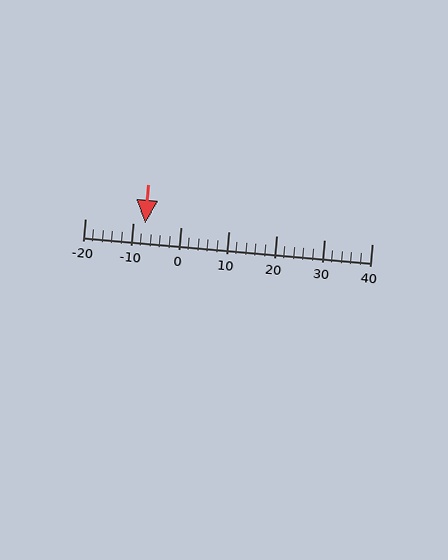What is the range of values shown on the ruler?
The ruler shows values from -20 to 40.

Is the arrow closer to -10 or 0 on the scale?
The arrow is closer to -10.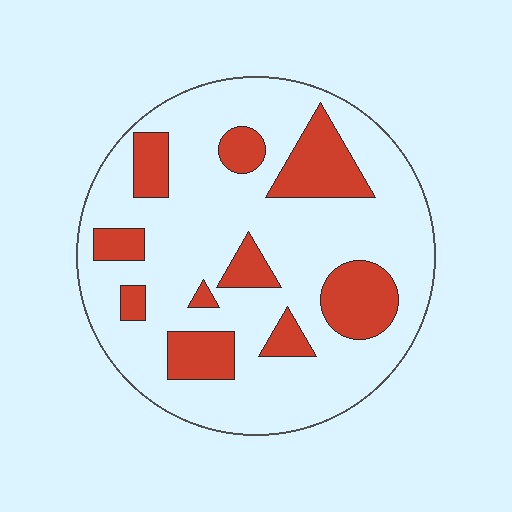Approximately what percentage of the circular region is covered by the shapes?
Approximately 25%.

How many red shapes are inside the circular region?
10.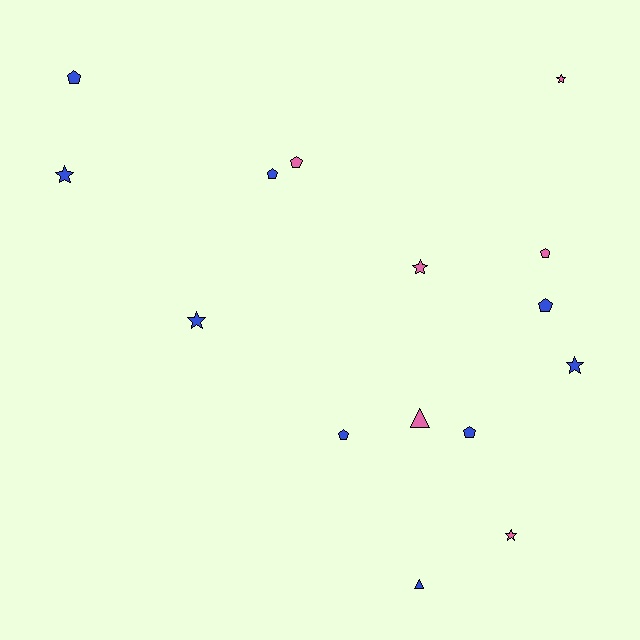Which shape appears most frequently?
Pentagon, with 7 objects.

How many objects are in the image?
There are 15 objects.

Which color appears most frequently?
Blue, with 9 objects.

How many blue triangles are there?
There is 1 blue triangle.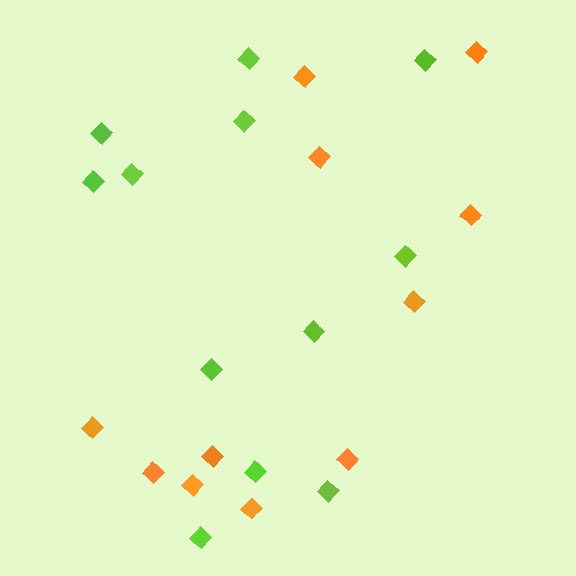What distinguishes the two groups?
There are 2 groups: one group of orange diamonds (11) and one group of lime diamonds (12).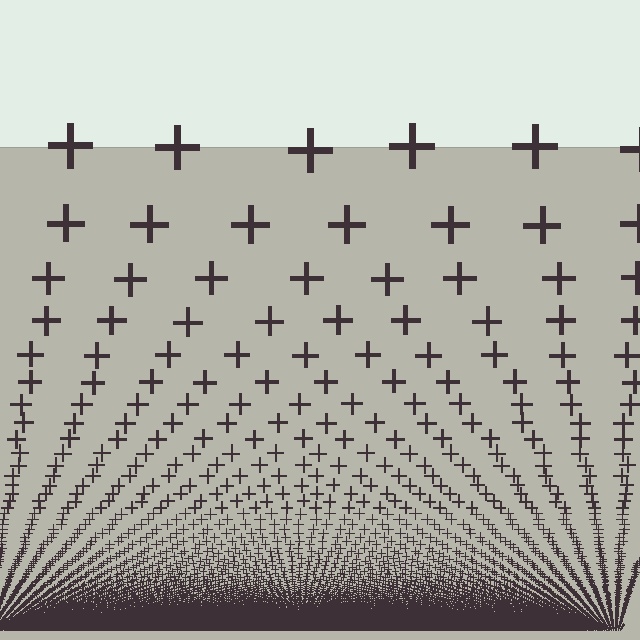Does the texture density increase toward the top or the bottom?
Density increases toward the bottom.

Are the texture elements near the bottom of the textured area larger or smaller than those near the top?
Smaller. The gradient is inverted — elements near the bottom are smaller and denser.